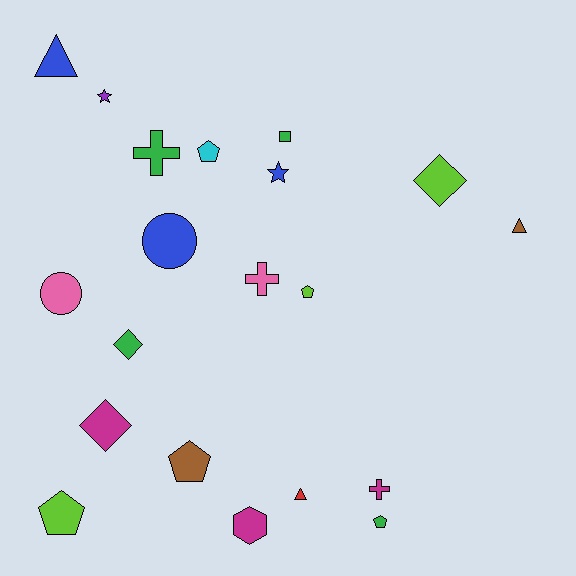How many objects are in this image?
There are 20 objects.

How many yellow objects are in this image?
There are no yellow objects.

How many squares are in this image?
There is 1 square.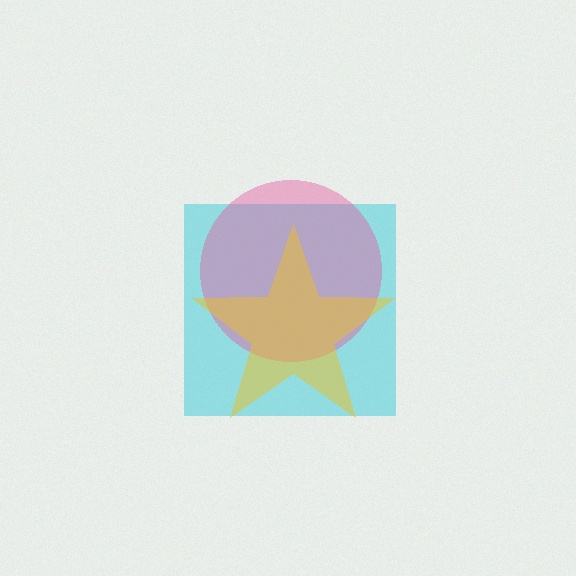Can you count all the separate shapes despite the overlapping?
Yes, there are 3 separate shapes.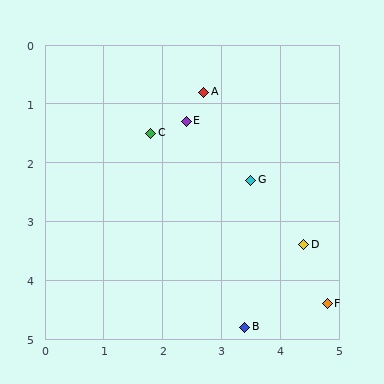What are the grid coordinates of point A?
Point A is at approximately (2.7, 0.8).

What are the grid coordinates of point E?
Point E is at approximately (2.4, 1.3).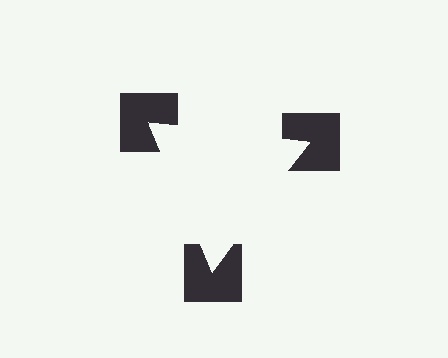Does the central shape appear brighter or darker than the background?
It typically appears slightly brighter than the background, even though no actual brightness change is drawn.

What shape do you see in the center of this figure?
An illusory triangle — its edges are inferred from the aligned wedge cuts in the notched squares, not physically drawn.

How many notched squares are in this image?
There are 3 — one at each vertex of the illusory triangle.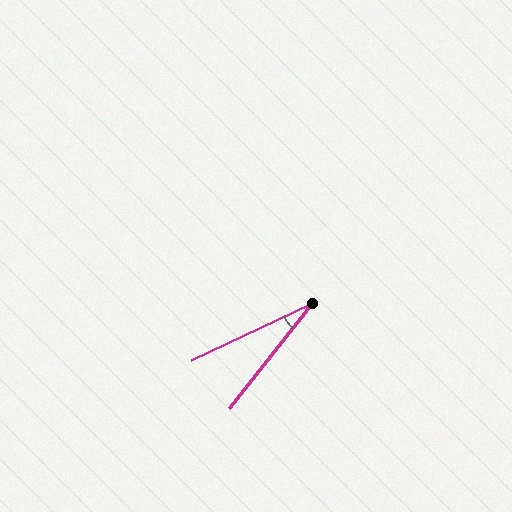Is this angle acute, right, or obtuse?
It is acute.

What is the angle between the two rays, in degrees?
Approximately 27 degrees.